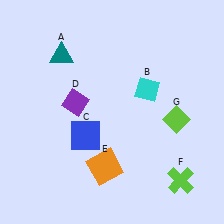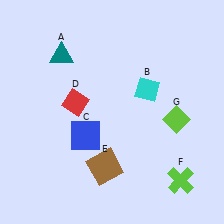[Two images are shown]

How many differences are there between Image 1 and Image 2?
There are 2 differences between the two images.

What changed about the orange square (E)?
In Image 1, E is orange. In Image 2, it changed to brown.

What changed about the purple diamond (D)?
In Image 1, D is purple. In Image 2, it changed to red.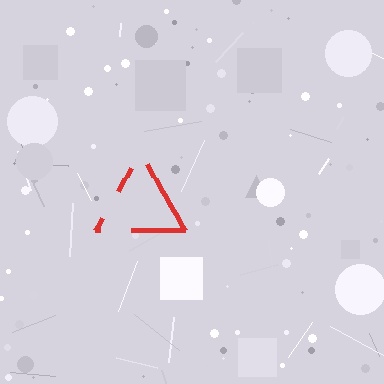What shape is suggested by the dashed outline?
The dashed outline suggests a triangle.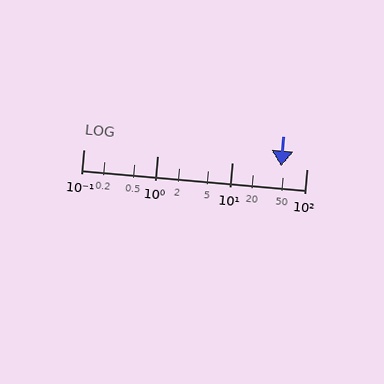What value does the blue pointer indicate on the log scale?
The pointer indicates approximately 45.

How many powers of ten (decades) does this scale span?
The scale spans 3 decades, from 0.1 to 100.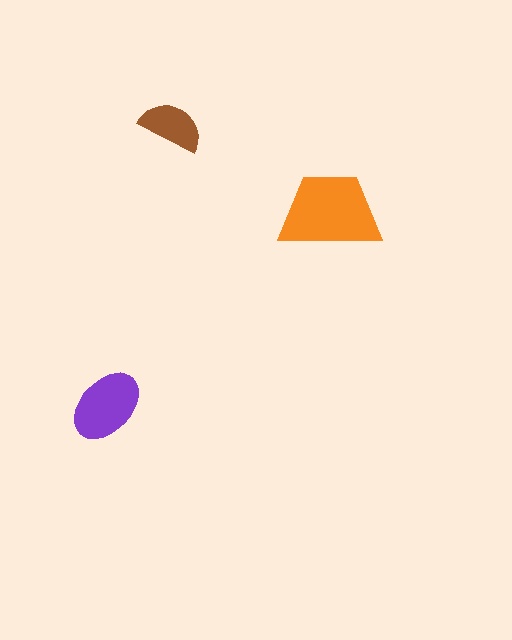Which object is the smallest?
The brown semicircle.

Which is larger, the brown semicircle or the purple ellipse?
The purple ellipse.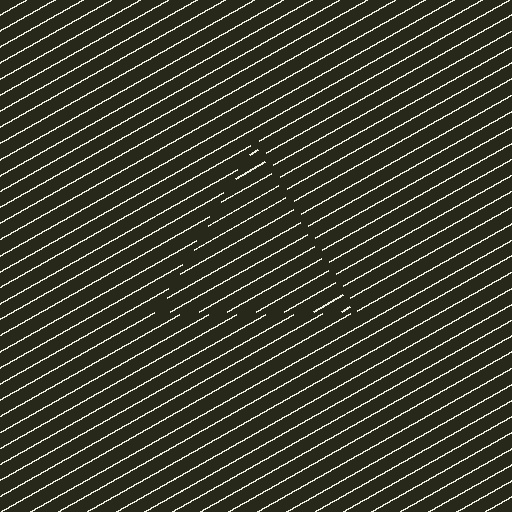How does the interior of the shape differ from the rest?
The interior of the shape contains the same grating, shifted by half a period — the contour is defined by the phase discontinuity where line-ends from the inner and outer gratings abut.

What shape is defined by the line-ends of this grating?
An illusory triangle. The interior of the shape contains the same grating, shifted by half a period — the contour is defined by the phase discontinuity where line-ends from the inner and outer gratings abut.